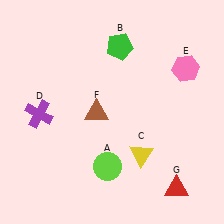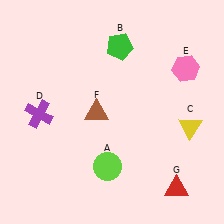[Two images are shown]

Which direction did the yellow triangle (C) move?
The yellow triangle (C) moved right.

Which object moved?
The yellow triangle (C) moved right.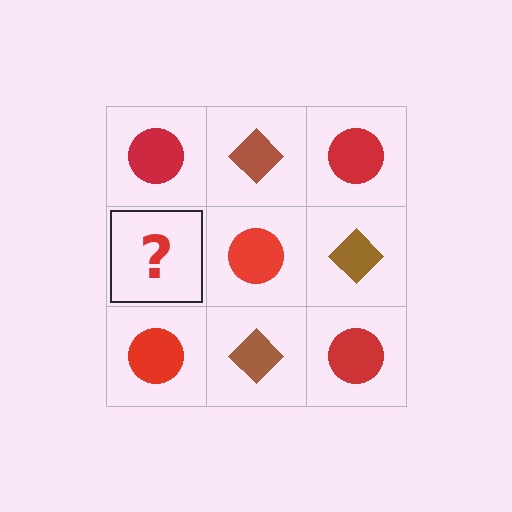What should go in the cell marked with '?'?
The missing cell should contain a brown diamond.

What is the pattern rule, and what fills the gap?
The rule is that it alternates red circle and brown diamond in a checkerboard pattern. The gap should be filled with a brown diamond.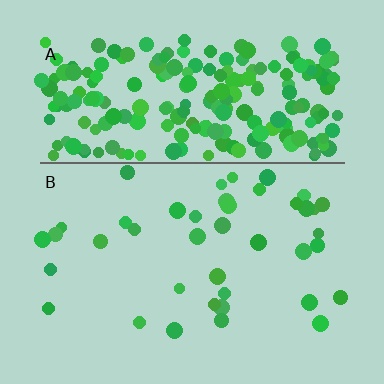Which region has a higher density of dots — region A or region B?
A (the top).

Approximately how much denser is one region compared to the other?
Approximately 5.9× — region A over region B.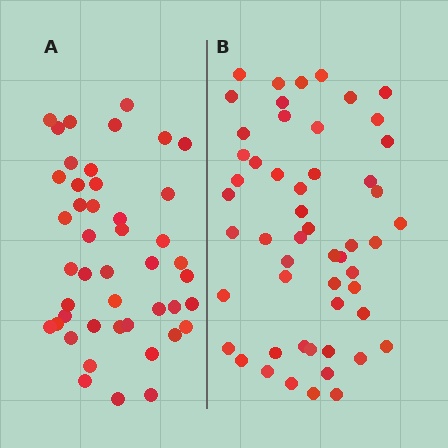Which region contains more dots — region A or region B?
Region B (the right region) has more dots.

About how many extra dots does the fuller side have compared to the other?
Region B has roughly 8 or so more dots than region A.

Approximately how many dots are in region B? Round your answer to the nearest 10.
About 50 dots. (The exact count is 53, which rounds to 50.)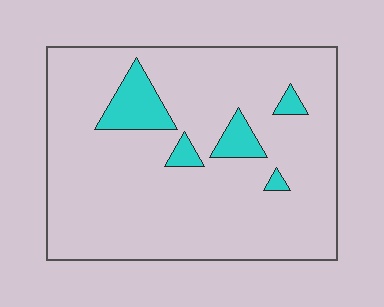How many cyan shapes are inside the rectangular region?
5.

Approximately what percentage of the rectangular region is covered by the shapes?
Approximately 10%.